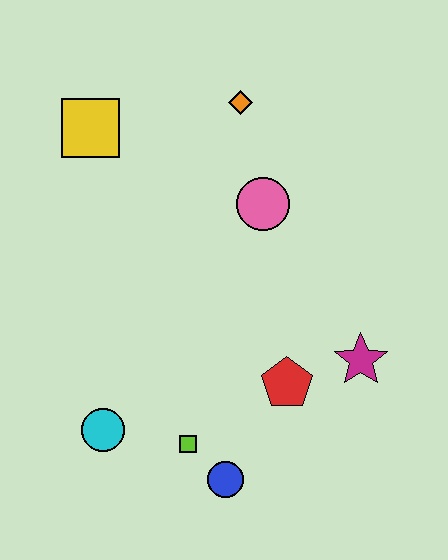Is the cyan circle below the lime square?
No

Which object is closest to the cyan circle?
The lime square is closest to the cyan circle.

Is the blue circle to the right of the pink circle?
No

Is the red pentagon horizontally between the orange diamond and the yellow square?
No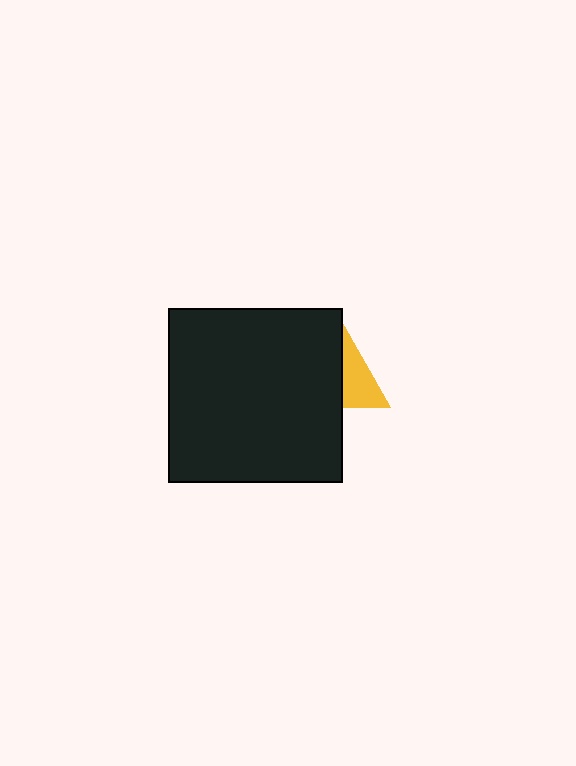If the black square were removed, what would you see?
You would see the complete yellow triangle.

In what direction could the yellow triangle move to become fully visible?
The yellow triangle could move right. That would shift it out from behind the black square entirely.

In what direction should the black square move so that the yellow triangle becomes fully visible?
The black square should move left. That is the shortest direction to clear the overlap and leave the yellow triangle fully visible.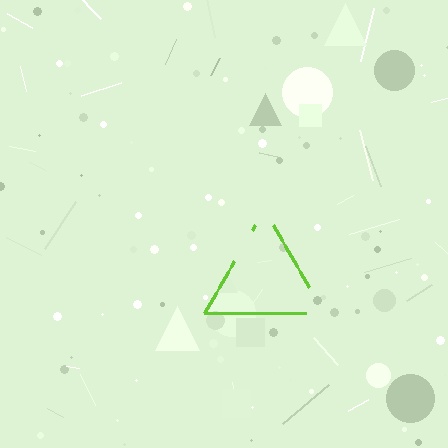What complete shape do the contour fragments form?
The contour fragments form a triangle.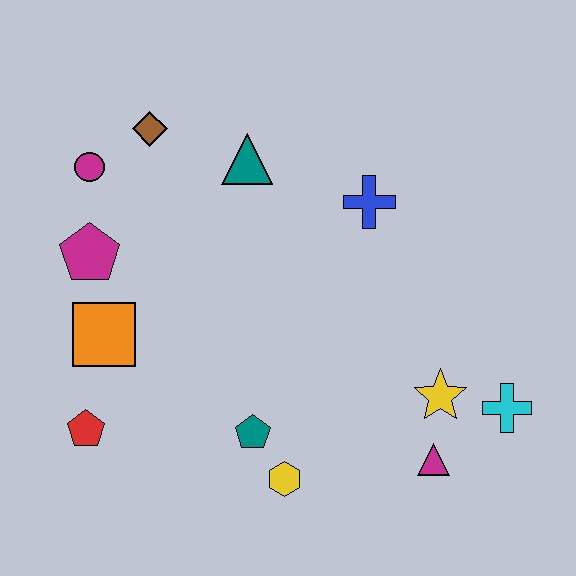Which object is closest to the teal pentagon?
The yellow hexagon is closest to the teal pentagon.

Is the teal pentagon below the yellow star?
Yes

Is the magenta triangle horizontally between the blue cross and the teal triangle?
No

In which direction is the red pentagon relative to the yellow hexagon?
The red pentagon is to the left of the yellow hexagon.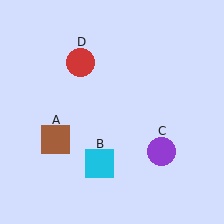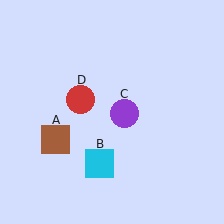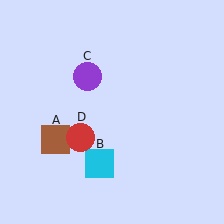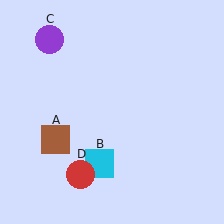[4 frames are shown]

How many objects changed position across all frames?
2 objects changed position: purple circle (object C), red circle (object D).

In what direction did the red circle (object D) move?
The red circle (object D) moved down.